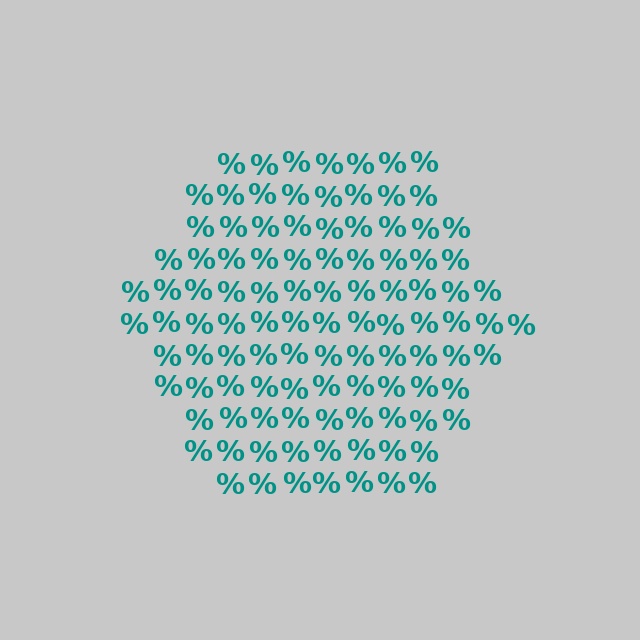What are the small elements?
The small elements are percent signs.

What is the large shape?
The large shape is a hexagon.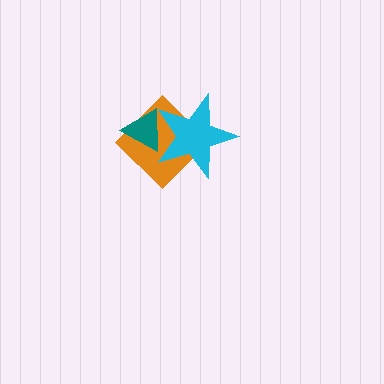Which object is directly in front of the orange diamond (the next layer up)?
The teal triangle is directly in front of the orange diamond.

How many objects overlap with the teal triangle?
2 objects overlap with the teal triangle.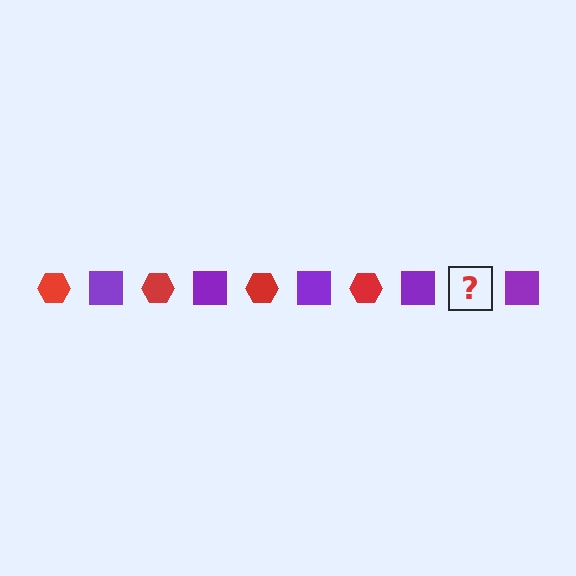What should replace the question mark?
The question mark should be replaced with a red hexagon.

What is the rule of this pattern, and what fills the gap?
The rule is that the pattern alternates between red hexagon and purple square. The gap should be filled with a red hexagon.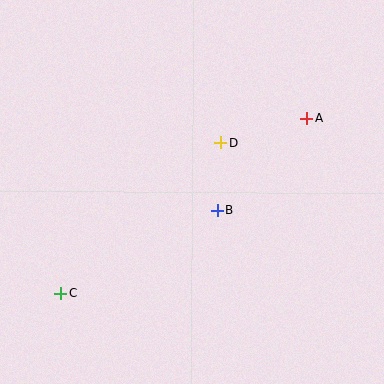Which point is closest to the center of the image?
Point B at (217, 210) is closest to the center.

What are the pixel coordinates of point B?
Point B is at (217, 210).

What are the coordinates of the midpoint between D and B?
The midpoint between D and B is at (219, 177).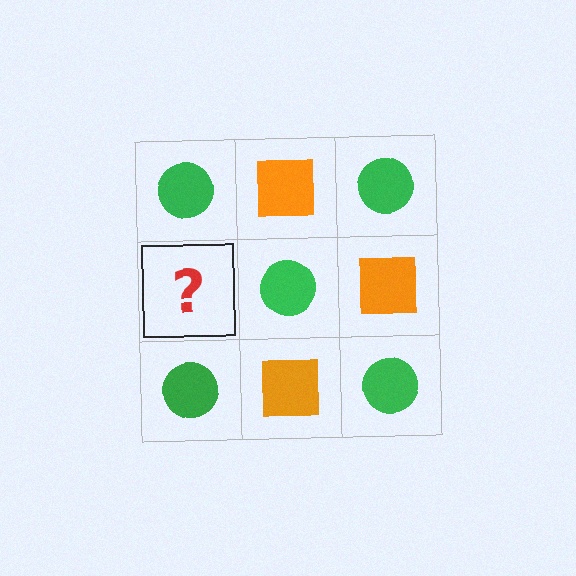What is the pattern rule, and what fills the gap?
The rule is that it alternates green circle and orange square in a checkerboard pattern. The gap should be filled with an orange square.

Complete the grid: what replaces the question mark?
The question mark should be replaced with an orange square.